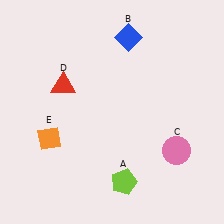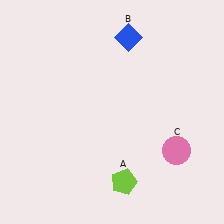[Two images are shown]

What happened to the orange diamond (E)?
The orange diamond (E) was removed in Image 2. It was in the bottom-left area of Image 1.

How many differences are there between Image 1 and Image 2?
There are 2 differences between the two images.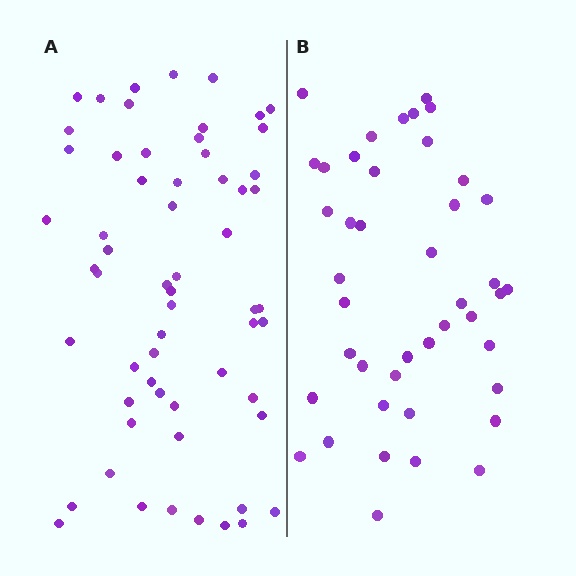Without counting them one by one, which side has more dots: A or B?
Region A (the left region) has more dots.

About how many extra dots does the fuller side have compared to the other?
Region A has approximately 15 more dots than region B.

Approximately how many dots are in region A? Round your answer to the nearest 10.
About 60 dots.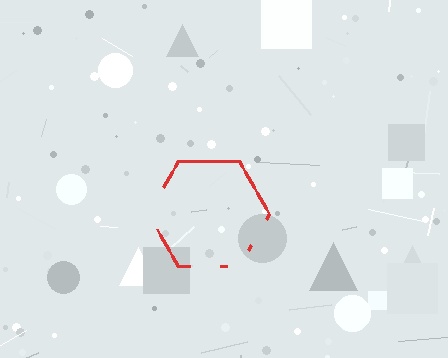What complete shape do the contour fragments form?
The contour fragments form a hexagon.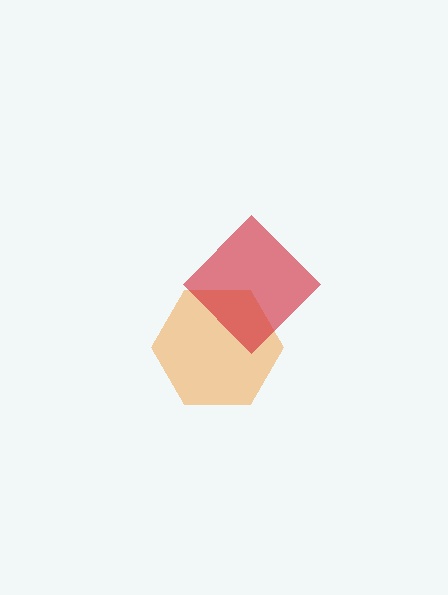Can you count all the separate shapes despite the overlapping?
Yes, there are 2 separate shapes.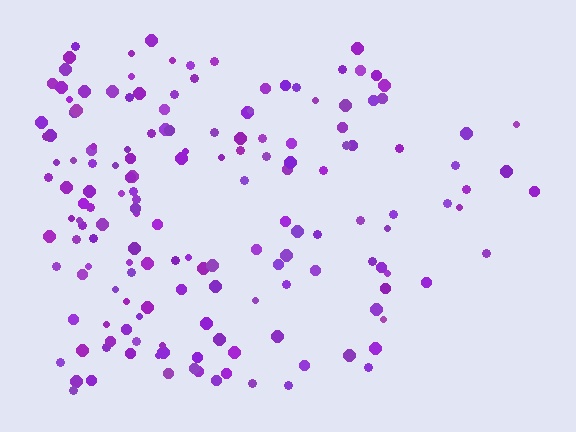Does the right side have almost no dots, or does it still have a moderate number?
Still a moderate number, just noticeably fewer than the left.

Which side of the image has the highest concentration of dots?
The left.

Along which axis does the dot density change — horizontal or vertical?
Horizontal.